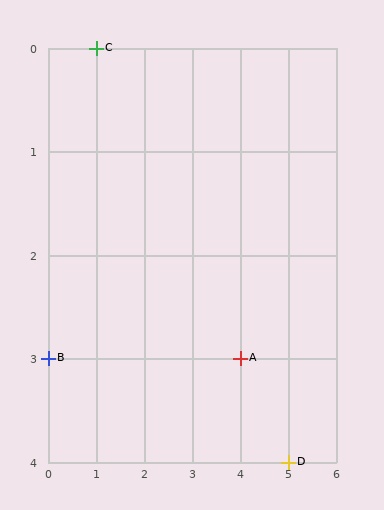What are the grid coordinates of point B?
Point B is at grid coordinates (0, 3).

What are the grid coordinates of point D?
Point D is at grid coordinates (5, 4).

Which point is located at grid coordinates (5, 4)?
Point D is at (5, 4).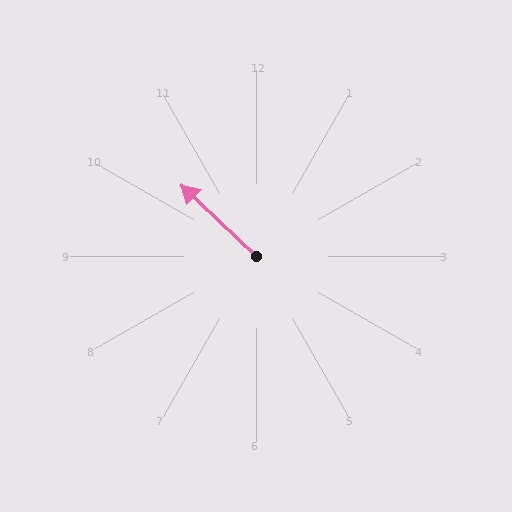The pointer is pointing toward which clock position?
Roughly 10 o'clock.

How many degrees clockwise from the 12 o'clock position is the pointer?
Approximately 314 degrees.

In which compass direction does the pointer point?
Northwest.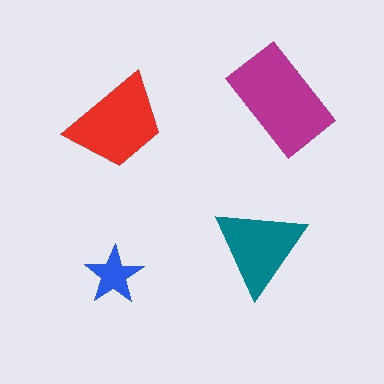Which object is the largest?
The magenta rectangle.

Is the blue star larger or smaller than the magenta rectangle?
Smaller.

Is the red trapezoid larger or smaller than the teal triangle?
Larger.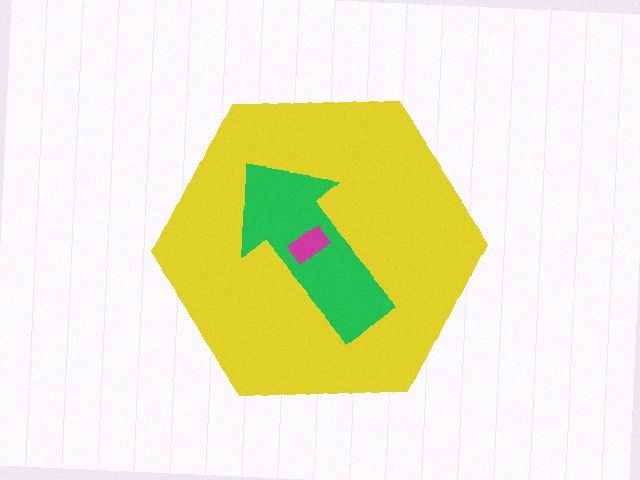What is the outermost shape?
The yellow hexagon.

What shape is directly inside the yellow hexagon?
The green arrow.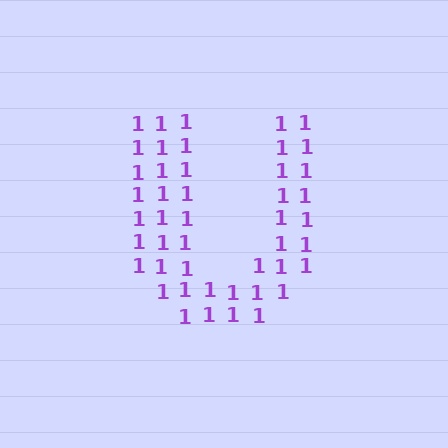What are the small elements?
The small elements are digit 1's.